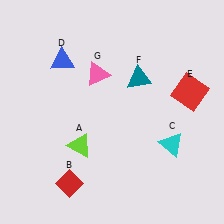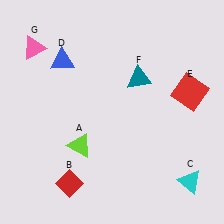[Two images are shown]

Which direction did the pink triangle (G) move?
The pink triangle (G) moved left.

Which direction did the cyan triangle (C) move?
The cyan triangle (C) moved down.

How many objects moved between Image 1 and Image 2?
2 objects moved between the two images.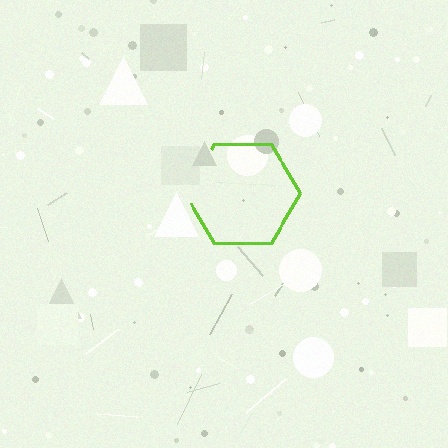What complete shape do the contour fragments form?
The contour fragments form a hexagon.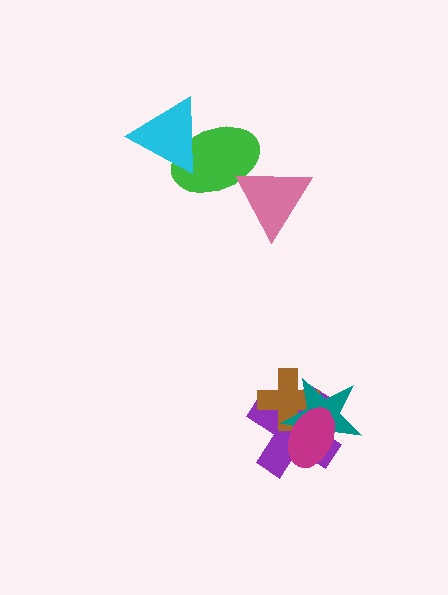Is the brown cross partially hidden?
Yes, it is partially covered by another shape.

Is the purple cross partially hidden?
Yes, it is partially covered by another shape.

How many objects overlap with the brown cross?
3 objects overlap with the brown cross.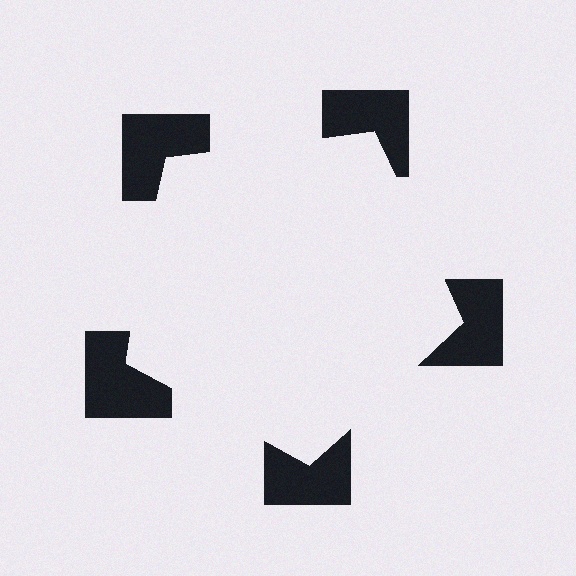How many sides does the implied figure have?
5 sides.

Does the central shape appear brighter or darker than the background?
It typically appears slightly brighter than the background, even though no actual brightness change is drawn.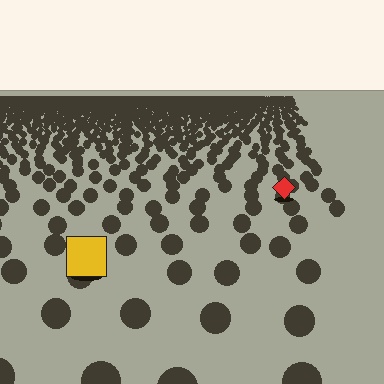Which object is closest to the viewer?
The yellow square is closest. The texture marks near it are larger and more spread out.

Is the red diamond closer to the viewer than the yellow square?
No. The yellow square is closer — you can tell from the texture gradient: the ground texture is coarser near it.